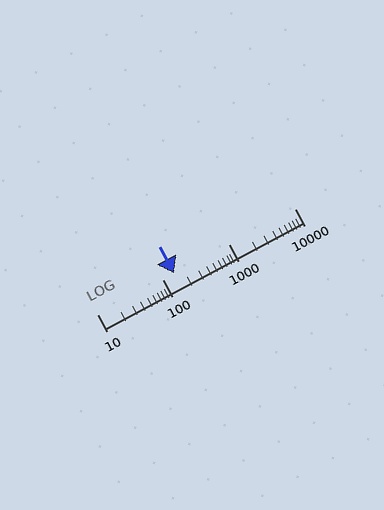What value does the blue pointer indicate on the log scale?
The pointer indicates approximately 150.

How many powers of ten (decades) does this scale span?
The scale spans 3 decades, from 10 to 10000.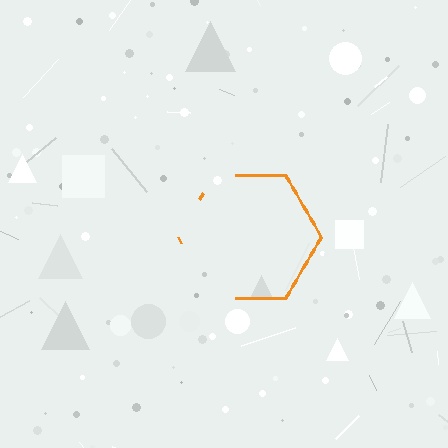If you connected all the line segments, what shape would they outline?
They would outline a hexagon.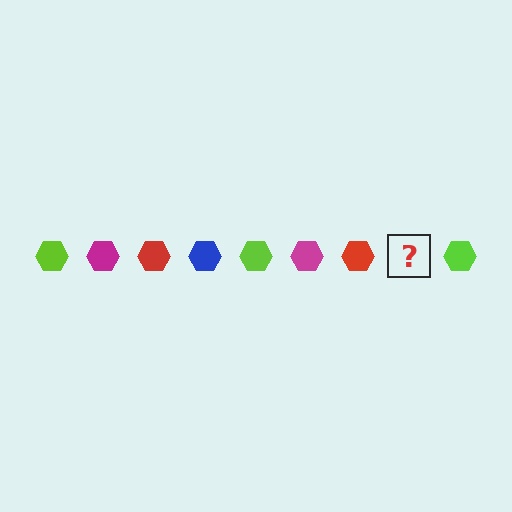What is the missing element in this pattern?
The missing element is a blue hexagon.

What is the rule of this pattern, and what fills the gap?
The rule is that the pattern cycles through lime, magenta, red, blue hexagons. The gap should be filled with a blue hexagon.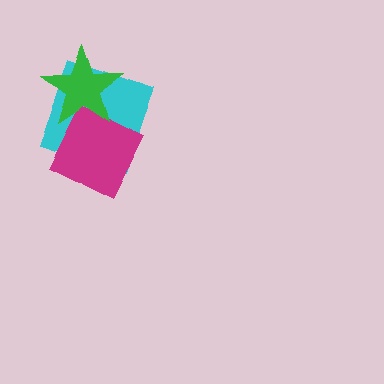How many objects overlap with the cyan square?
2 objects overlap with the cyan square.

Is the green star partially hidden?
No, no other shape covers it.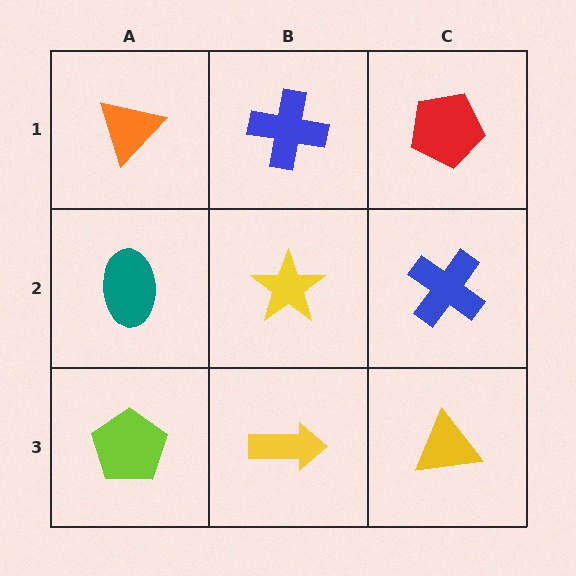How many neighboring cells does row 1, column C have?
2.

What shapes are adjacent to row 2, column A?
An orange triangle (row 1, column A), a lime pentagon (row 3, column A), a yellow star (row 2, column B).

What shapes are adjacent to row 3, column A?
A teal ellipse (row 2, column A), a yellow arrow (row 3, column B).